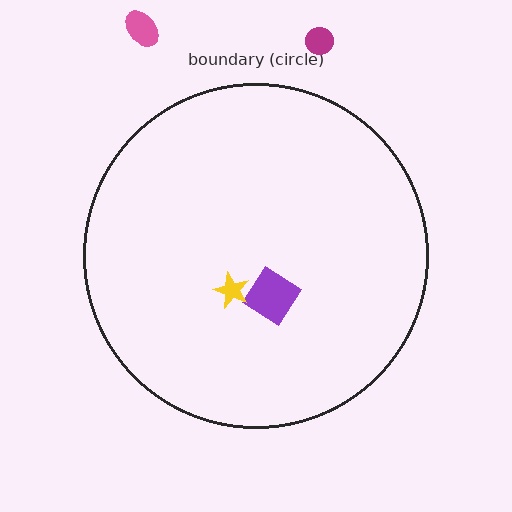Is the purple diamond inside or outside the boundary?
Inside.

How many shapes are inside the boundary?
2 inside, 2 outside.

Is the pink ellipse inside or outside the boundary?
Outside.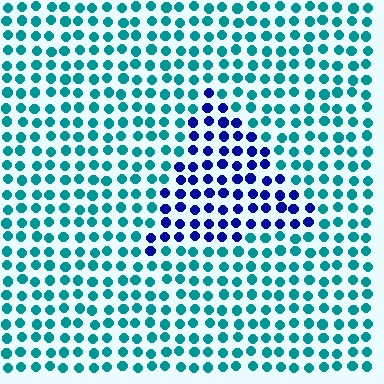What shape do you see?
I see a triangle.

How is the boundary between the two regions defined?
The boundary is defined purely by a slight shift in hue (about 56 degrees). Spacing, size, and orientation are identical on both sides.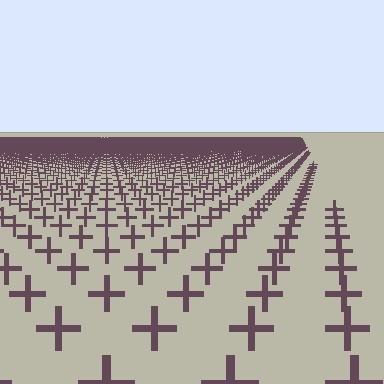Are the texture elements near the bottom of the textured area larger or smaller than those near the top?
Larger. Near the bottom, elements are closer to the viewer and appear at a bigger on-screen size.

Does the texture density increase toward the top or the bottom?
Density increases toward the top.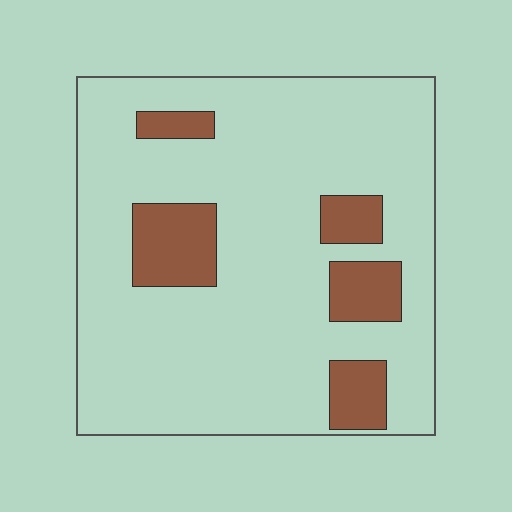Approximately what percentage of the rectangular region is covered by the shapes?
Approximately 15%.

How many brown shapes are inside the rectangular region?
5.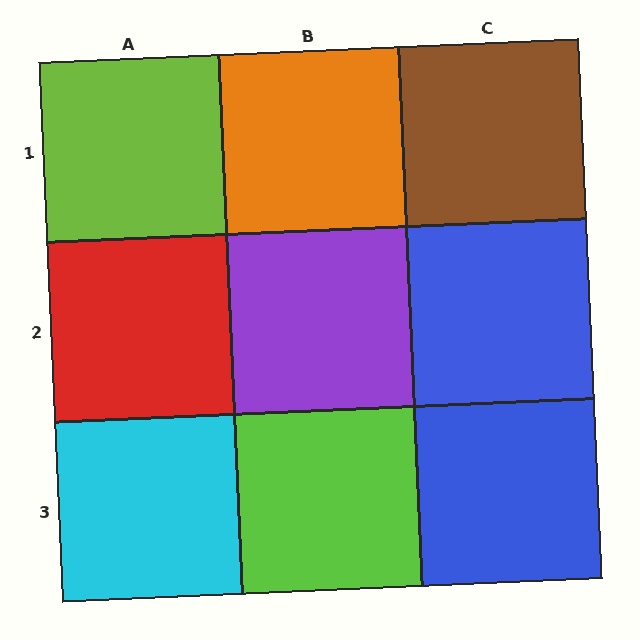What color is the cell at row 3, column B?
Lime.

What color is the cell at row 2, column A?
Red.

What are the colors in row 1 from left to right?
Lime, orange, brown.